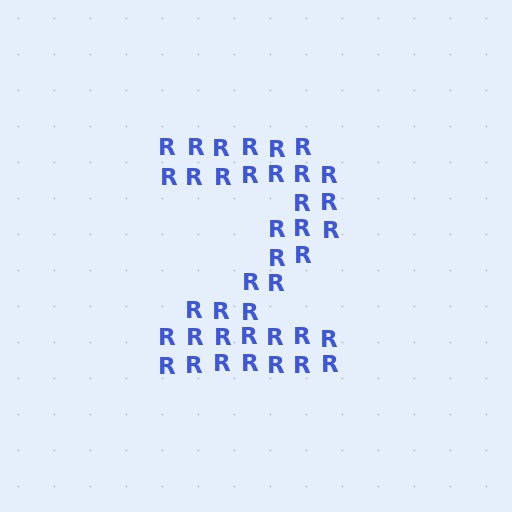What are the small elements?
The small elements are letter R's.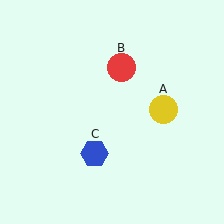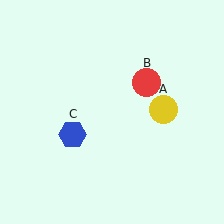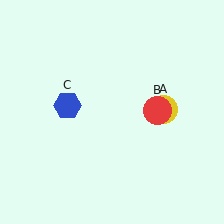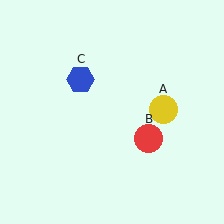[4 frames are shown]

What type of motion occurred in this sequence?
The red circle (object B), blue hexagon (object C) rotated clockwise around the center of the scene.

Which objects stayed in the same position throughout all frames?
Yellow circle (object A) remained stationary.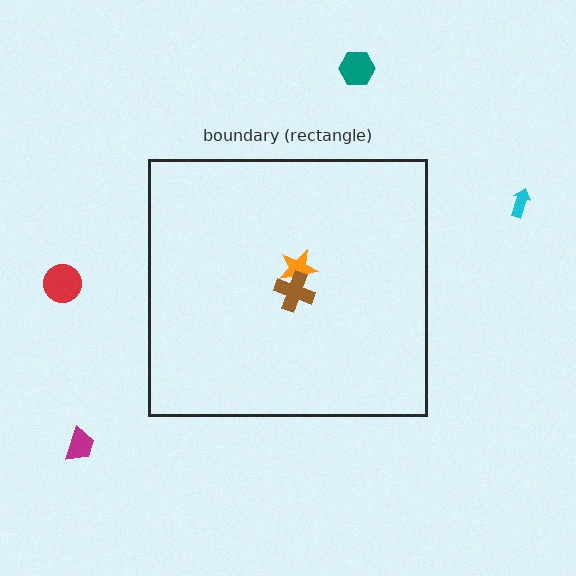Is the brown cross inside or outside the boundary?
Inside.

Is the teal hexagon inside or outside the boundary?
Outside.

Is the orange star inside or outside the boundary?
Inside.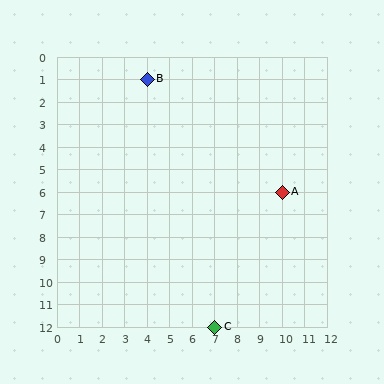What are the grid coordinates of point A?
Point A is at grid coordinates (10, 6).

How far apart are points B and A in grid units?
Points B and A are 6 columns and 5 rows apart (about 7.8 grid units diagonally).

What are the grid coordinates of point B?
Point B is at grid coordinates (4, 1).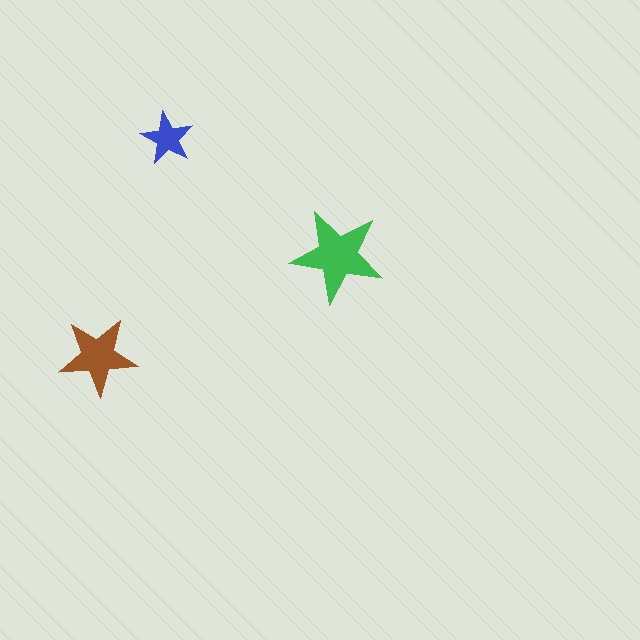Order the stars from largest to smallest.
the green one, the brown one, the blue one.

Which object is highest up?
The blue star is topmost.